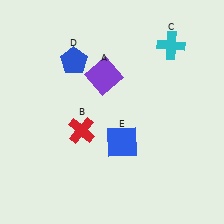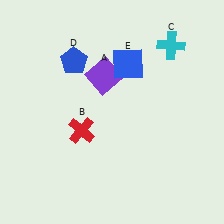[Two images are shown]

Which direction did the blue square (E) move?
The blue square (E) moved up.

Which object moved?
The blue square (E) moved up.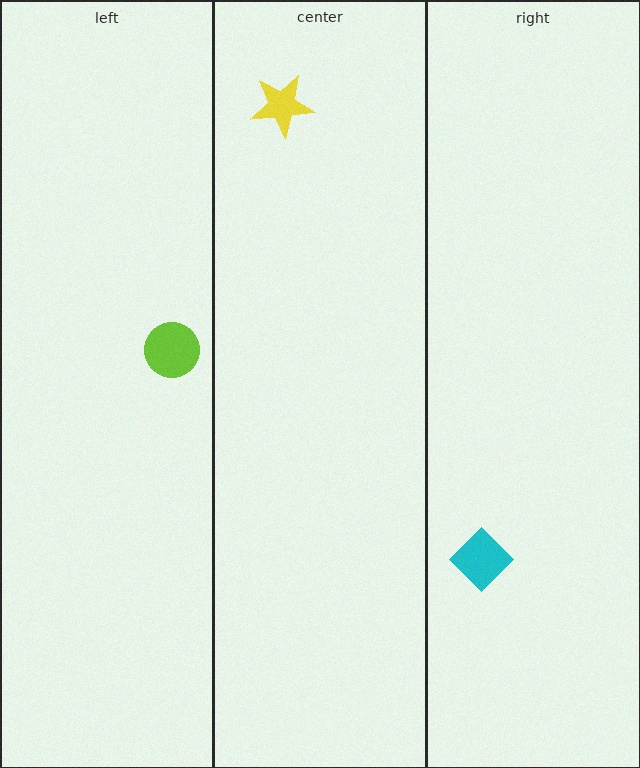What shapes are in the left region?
The lime circle.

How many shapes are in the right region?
1.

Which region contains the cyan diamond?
The right region.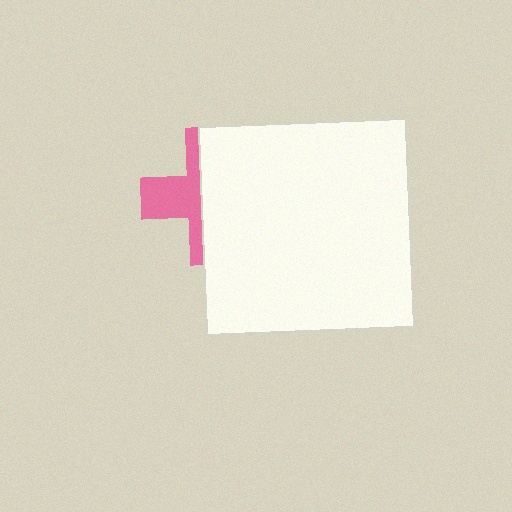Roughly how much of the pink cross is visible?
A small part of it is visible (roughly 40%).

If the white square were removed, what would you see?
You would see the complete pink cross.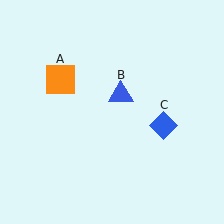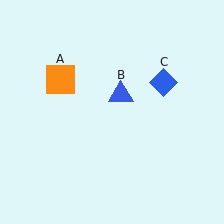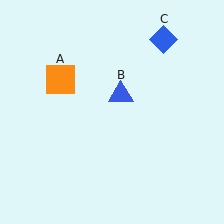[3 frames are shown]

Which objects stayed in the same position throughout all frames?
Orange square (object A) and blue triangle (object B) remained stationary.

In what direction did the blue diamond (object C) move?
The blue diamond (object C) moved up.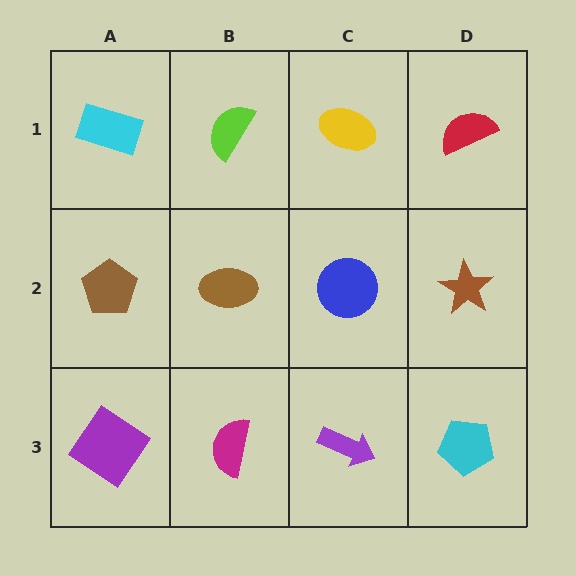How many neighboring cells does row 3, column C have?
3.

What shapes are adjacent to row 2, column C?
A yellow ellipse (row 1, column C), a purple arrow (row 3, column C), a brown ellipse (row 2, column B), a brown star (row 2, column D).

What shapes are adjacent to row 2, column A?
A cyan rectangle (row 1, column A), a purple diamond (row 3, column A), a brown ellipse (row 2, column B).